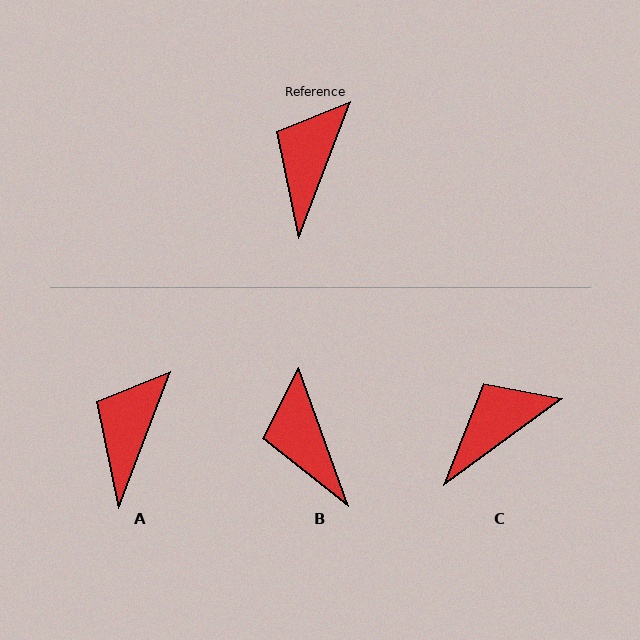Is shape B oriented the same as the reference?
No, it is off by about 41 degrees.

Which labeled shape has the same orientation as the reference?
A.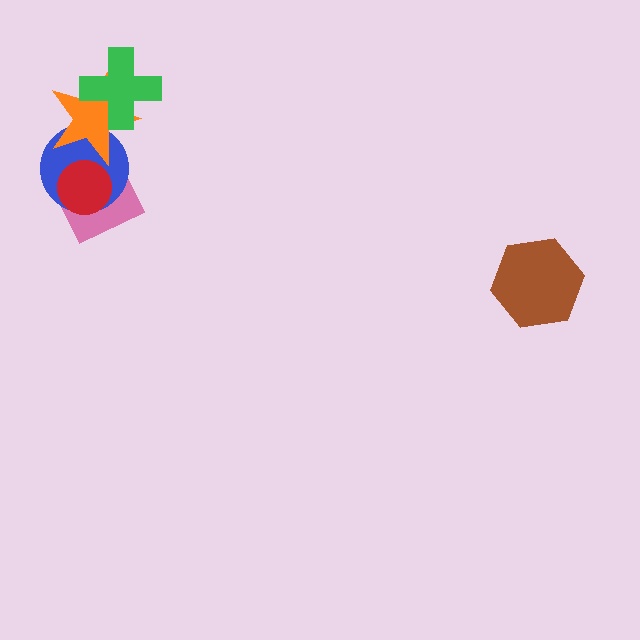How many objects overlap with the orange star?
3 objects overlap with the orange star.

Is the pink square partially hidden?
Yes, it is partially covered by another shape.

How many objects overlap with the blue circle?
3 objects overlap with the blue circle.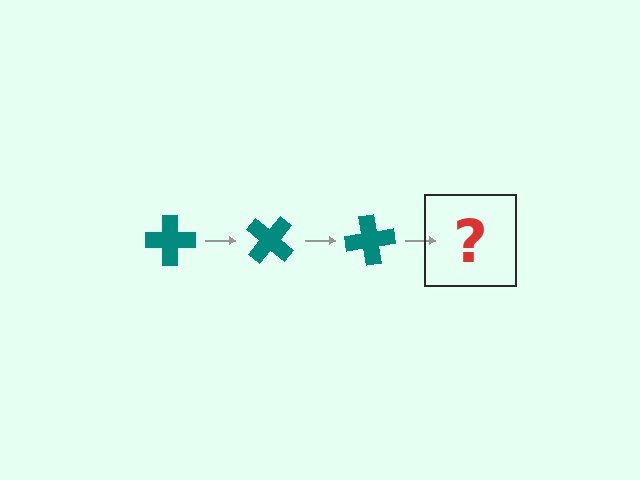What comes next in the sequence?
The next element should be a teal cross rotated 120 degrees.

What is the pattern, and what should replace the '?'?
The pattern is that the cross rotates 40 degrees each step. The '?' should be a teal cross rotated 120 degrees.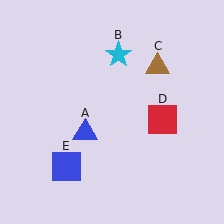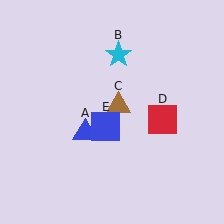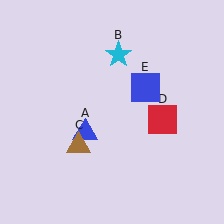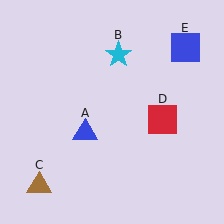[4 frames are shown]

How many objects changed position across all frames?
2 objects changed position: brown triangle (object C), blue square (object E).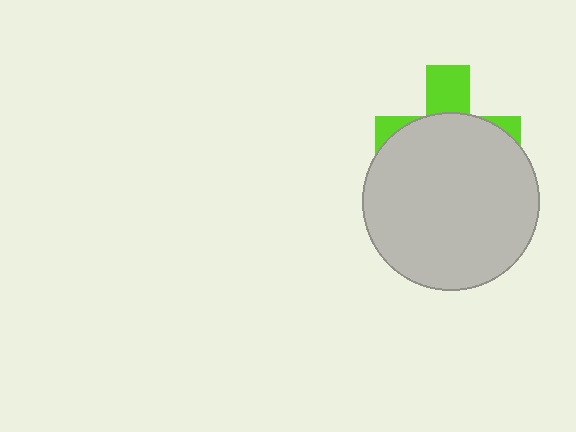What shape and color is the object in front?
The object in front is a light gray circle.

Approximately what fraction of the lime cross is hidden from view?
Roughly 70% of the lime cross is hidden behind the light gray circle.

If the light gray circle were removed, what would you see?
You would see the complete lime cross.